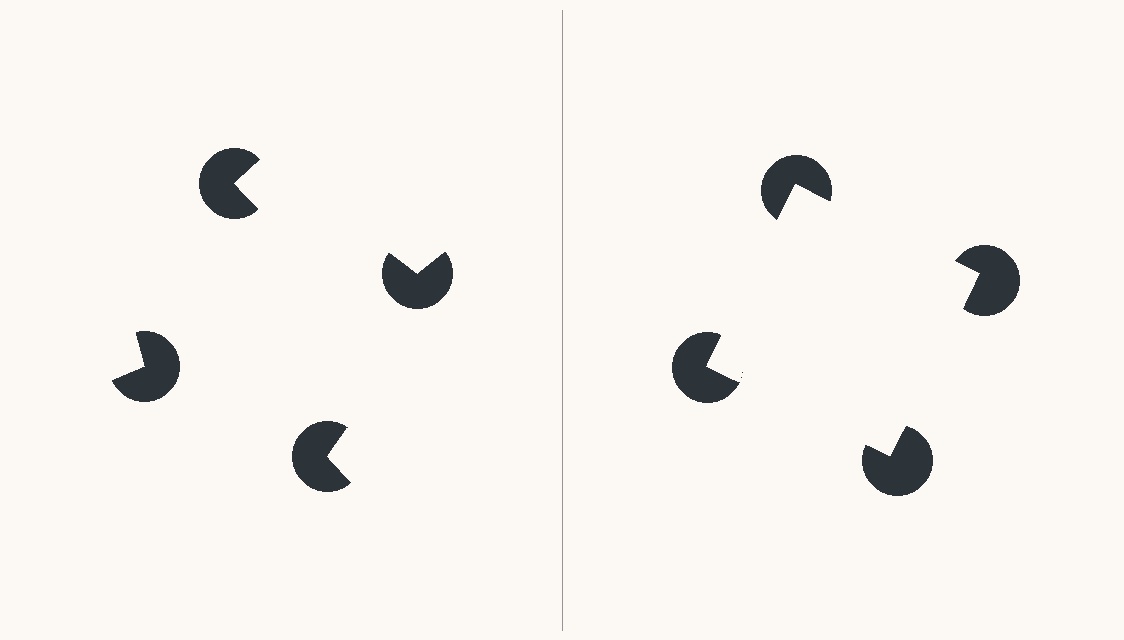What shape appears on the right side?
An illusory square.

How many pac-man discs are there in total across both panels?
8 — 4 on each side.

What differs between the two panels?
The pac-man discs are positioned identically on both sides; only the wedge orientations differ. On the right they align to a square; on the left they are misaligned.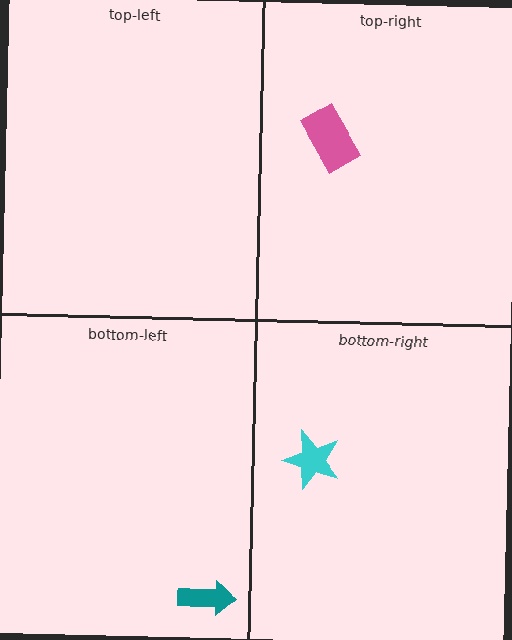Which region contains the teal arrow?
The bottom-left region.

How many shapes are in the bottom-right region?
1.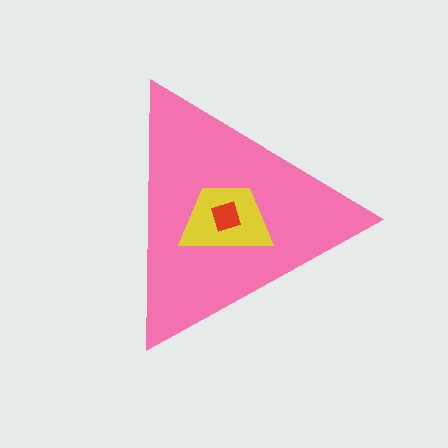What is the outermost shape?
The pink triangle.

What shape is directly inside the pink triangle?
The yellow trapezoid.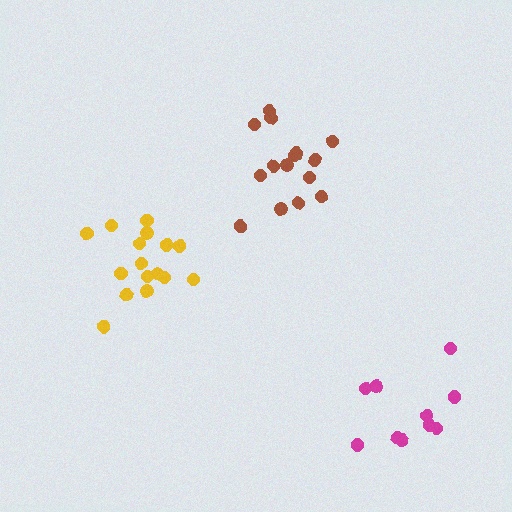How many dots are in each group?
Group 1: 15 dots, Group 2: 10 dots, Group 3: 16 dots (41 total).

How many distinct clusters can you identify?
There are 3 distinct clusters.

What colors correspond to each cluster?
The clusters are colored: brown, magenta, yellow.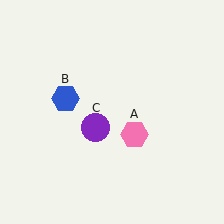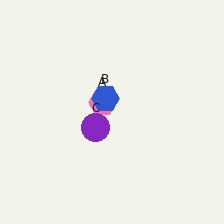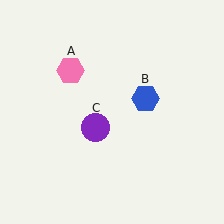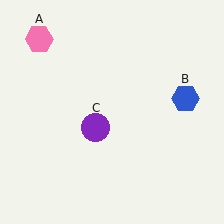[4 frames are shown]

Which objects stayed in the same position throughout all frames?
Purple circle (object C) remained stationary.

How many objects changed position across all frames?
2 objects changed position: pink hexagon (object A), blue hexagon (object B).